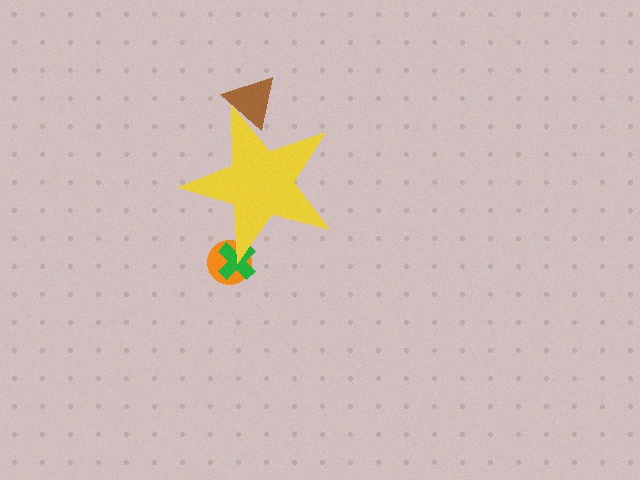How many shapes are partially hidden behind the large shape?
3 shapes are partially hidden.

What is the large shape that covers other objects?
A yellow star.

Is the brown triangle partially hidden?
Yes, the brown triangle is partially hidden behind the yellow star.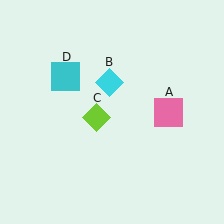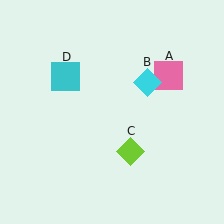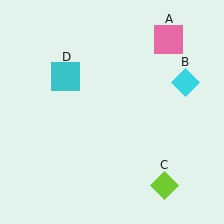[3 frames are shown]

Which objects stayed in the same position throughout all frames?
Cyan square (object D) remained stationary.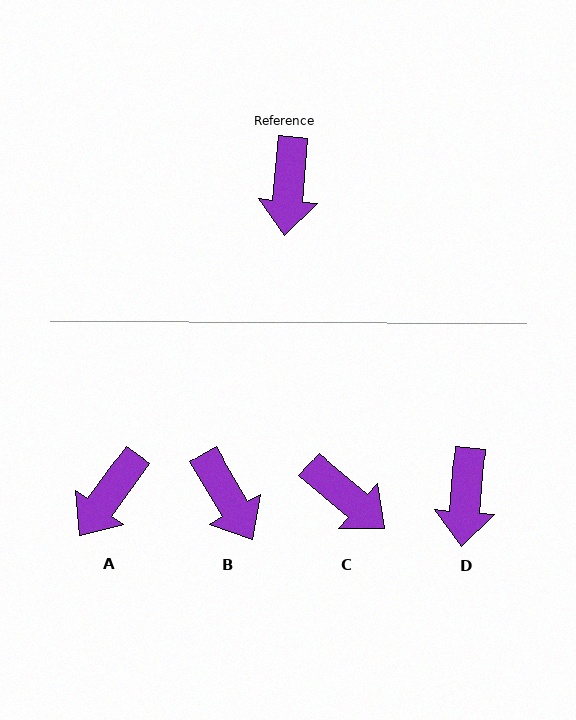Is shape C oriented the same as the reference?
No, it is off by about 55 degrees.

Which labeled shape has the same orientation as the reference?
D.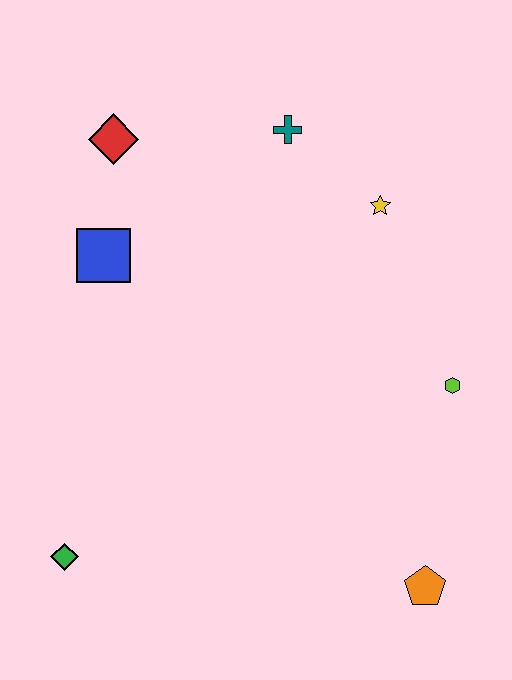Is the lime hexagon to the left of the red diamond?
No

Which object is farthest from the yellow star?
The green diamond is farthest from the yellow star.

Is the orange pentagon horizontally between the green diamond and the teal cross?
No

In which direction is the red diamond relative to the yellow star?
The red diamond is to the left of the yellow star.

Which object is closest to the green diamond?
The blue square is closest to the green diamond.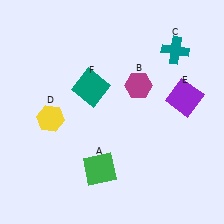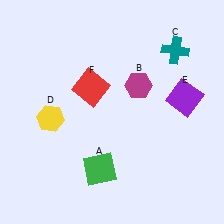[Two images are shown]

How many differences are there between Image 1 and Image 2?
There is 1 difference between the two images.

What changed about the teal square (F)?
In Image 1, F is teal. In Image 2, it changed to red.